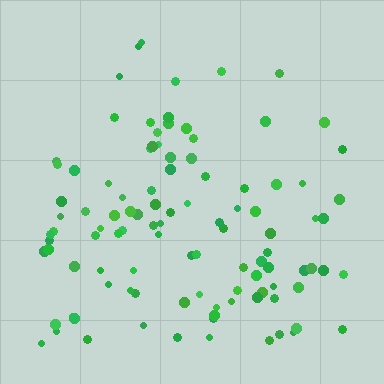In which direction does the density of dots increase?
From top to bottom, with the bottom side densest.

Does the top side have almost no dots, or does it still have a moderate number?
Still a moderate number, just noticeably fewer than the bottom.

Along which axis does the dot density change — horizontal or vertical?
Vertical.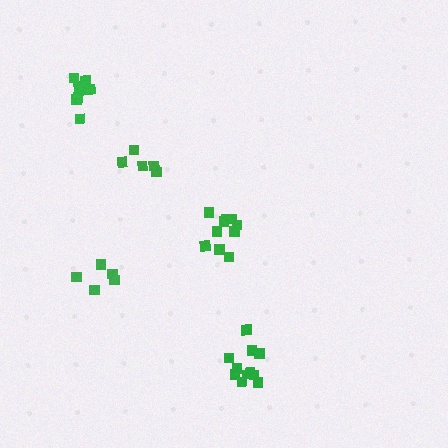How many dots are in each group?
Group 1: 9 dots, Group 2: 10 dots, Group 3: 5 dots, Group 4: 11 dots, Group 5: 5 dots (40 total).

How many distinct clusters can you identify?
There are 5 distinct clusters.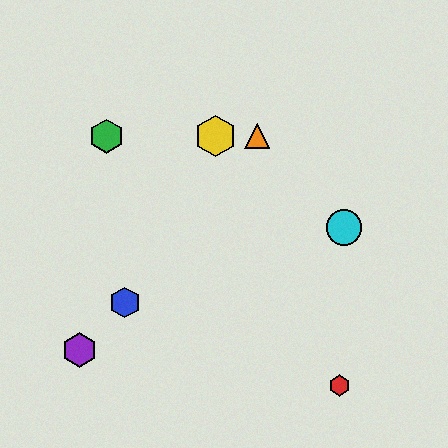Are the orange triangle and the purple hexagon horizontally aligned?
No, the orange triangle is at y≈136 and the purple hexagon is at y≈350.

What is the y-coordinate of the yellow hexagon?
The yellow hexagon is at y≈136.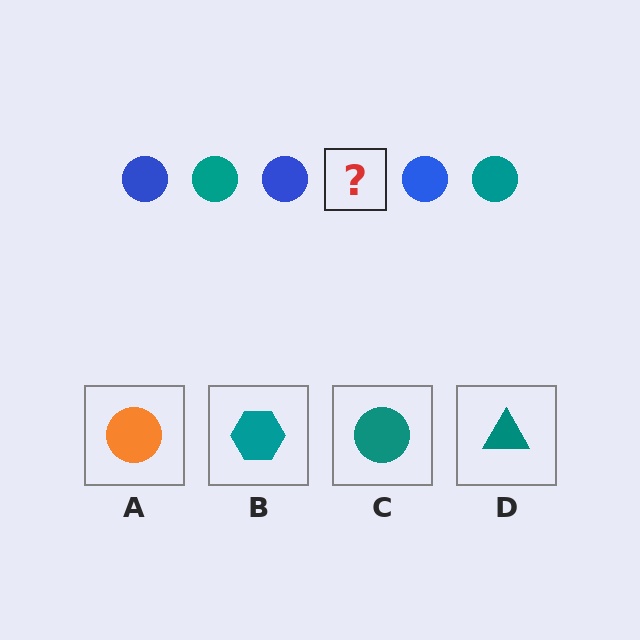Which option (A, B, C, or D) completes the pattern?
C.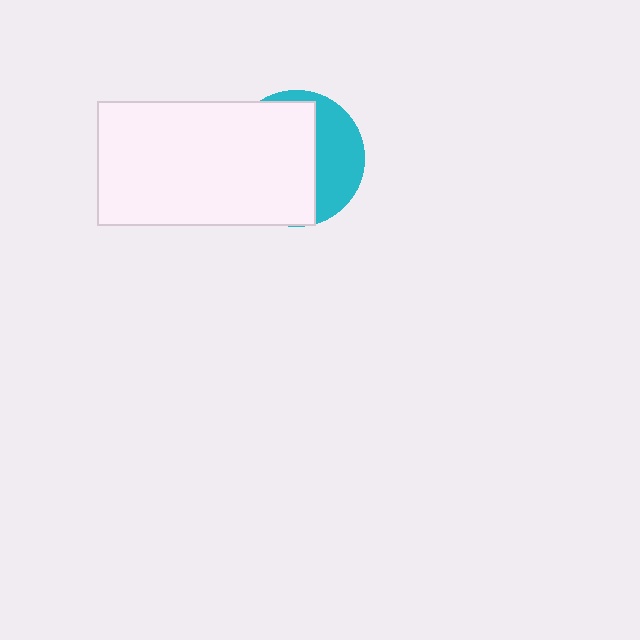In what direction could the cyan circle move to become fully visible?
The cyan circle could move right. That would shift it out from behind the white rectangle entirely.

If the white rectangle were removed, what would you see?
You would see the complete cyan circle.